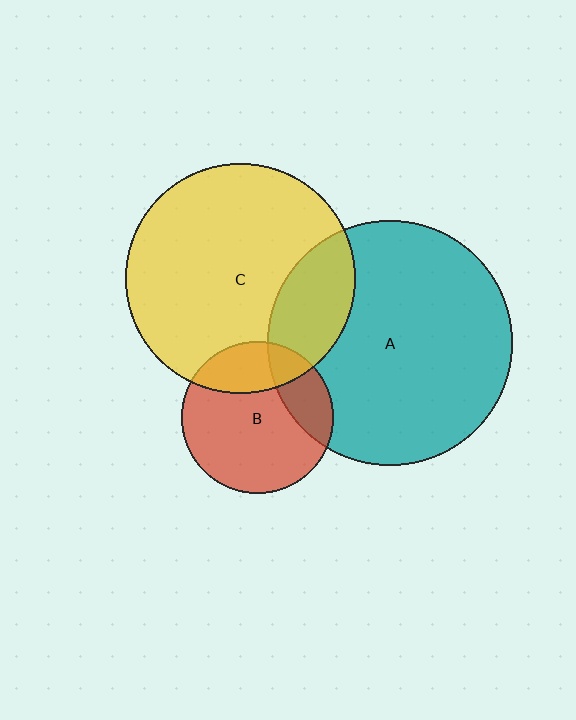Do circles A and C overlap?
Yes.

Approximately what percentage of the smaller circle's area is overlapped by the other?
Approximately 20%.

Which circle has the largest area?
Circle A (teal).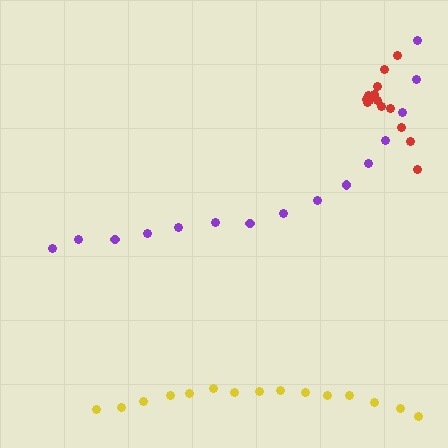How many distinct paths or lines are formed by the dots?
There are 3 distinct paths.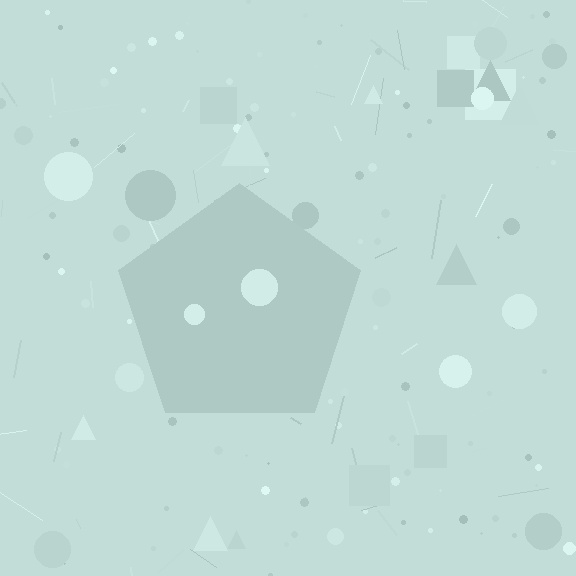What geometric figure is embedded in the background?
A pentagon is embedded in the background.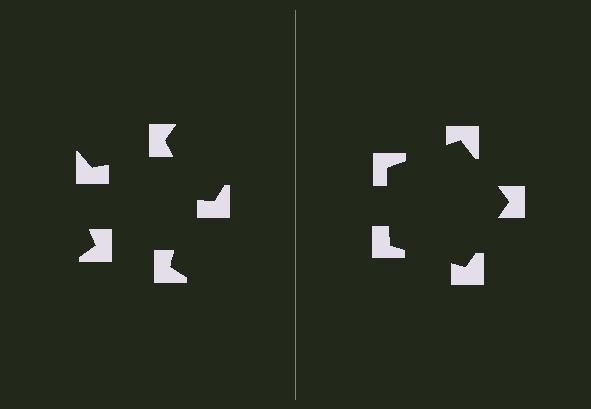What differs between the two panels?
The notched squares are positioned identically on both sides; only the wedge orientations differ. On the right they align to a pentagon; on the left they are misaligned.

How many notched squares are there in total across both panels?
10 — 5 on each side.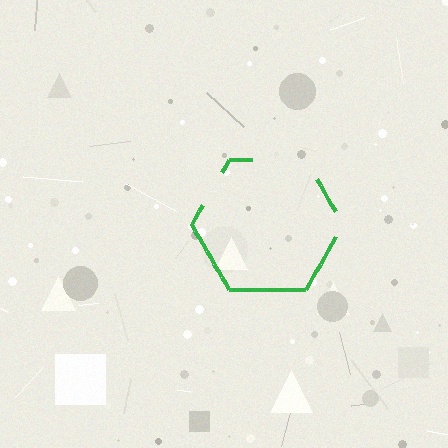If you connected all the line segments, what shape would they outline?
They would outline a hexagon.